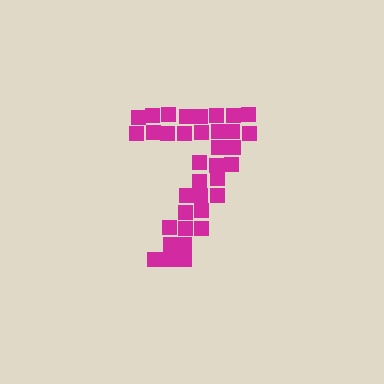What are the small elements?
The small elements are squares.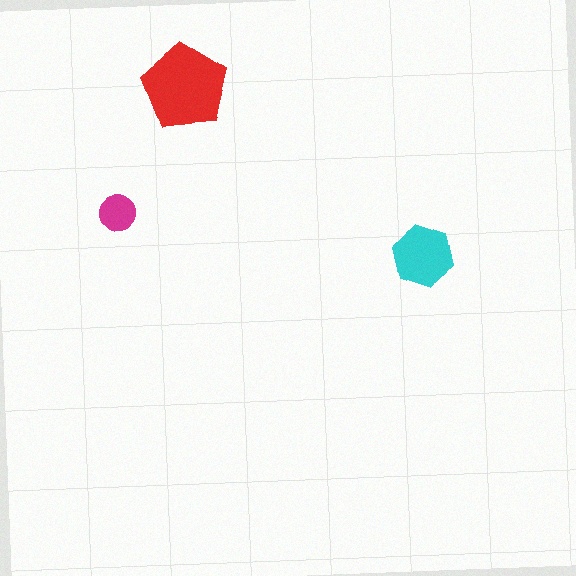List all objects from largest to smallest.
The red pentagon, the cyan hexagon, the magenta circle.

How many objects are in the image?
There are 3 objects in the image.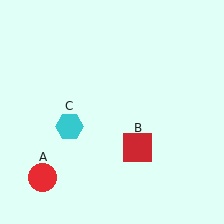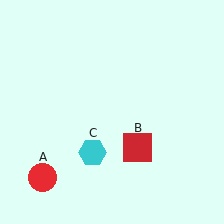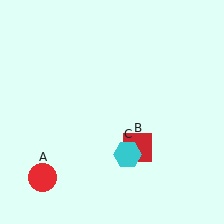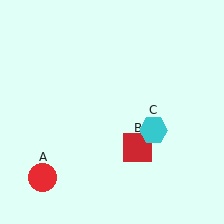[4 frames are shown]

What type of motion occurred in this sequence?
The cyan hexagon (object C) rotated counterclockwise around the center of the scene.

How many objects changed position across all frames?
1 object changed position: cyan hexagon (object C).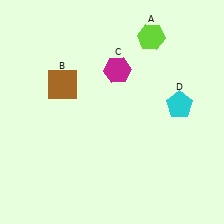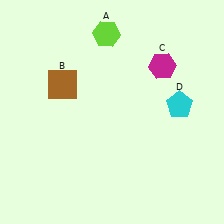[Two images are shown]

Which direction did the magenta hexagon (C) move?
The magenta hexagon (C) moved right.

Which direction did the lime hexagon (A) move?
The lime hexagon (A) moved left.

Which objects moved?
The objects that moved are: the lime hexagon (A), the magenta hexagon (C).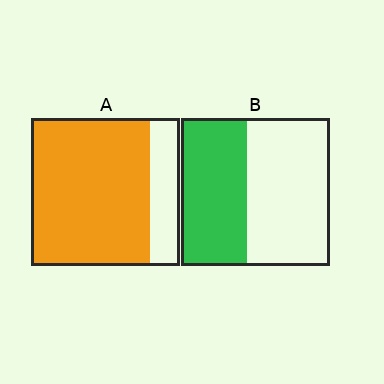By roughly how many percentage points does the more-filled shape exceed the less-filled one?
By roughly 35 percentage points (A over B).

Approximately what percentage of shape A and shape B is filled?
A is approximately 80% and B is approximately 45%.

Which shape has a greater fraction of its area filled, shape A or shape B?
Shape A.